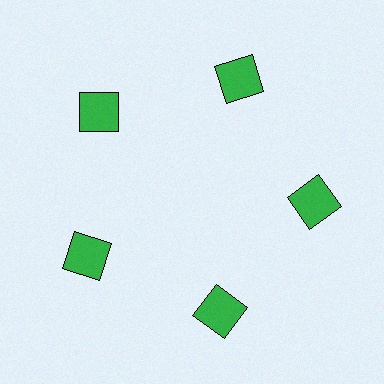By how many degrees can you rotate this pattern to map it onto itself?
The pattern maps onto itself every 72 degrees of rotation.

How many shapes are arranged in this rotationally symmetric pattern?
There are 5 shapes, arranged in 5 groups of 1.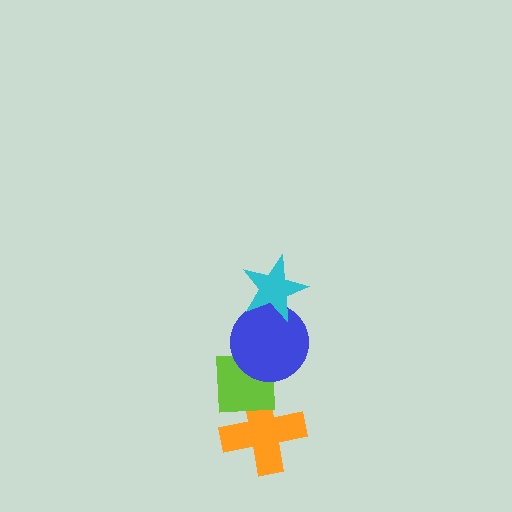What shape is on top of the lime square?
The blue circle is on top of the lime square.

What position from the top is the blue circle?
The blue circle is 2nd from the top.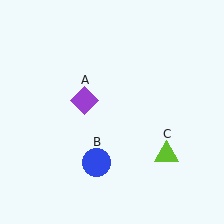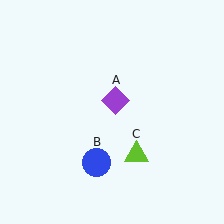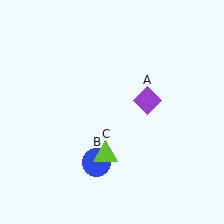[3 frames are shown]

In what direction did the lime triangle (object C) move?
The lime triangle (object C) moved left.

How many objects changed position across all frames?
2 objects changed position: purple diamond (object A), lime triangle (object C).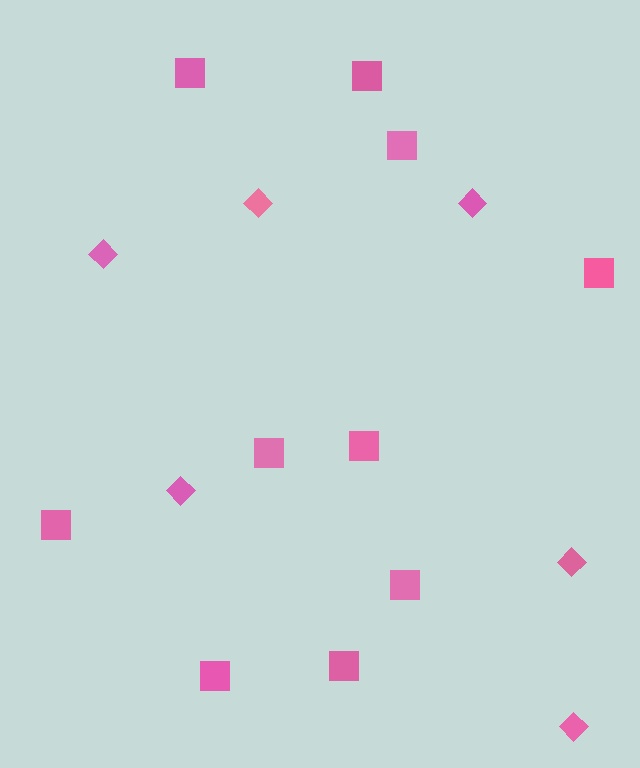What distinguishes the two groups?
There are 2 groups: one group of diamonds (6) and one group of squares (10).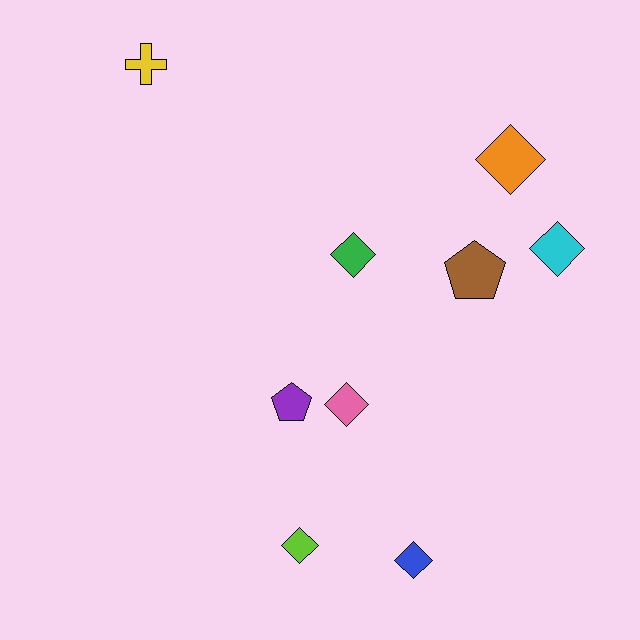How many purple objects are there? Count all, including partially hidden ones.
There is 1 purple object.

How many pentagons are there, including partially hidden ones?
There are 2 pentagons.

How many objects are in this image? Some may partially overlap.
There are 9 objects.